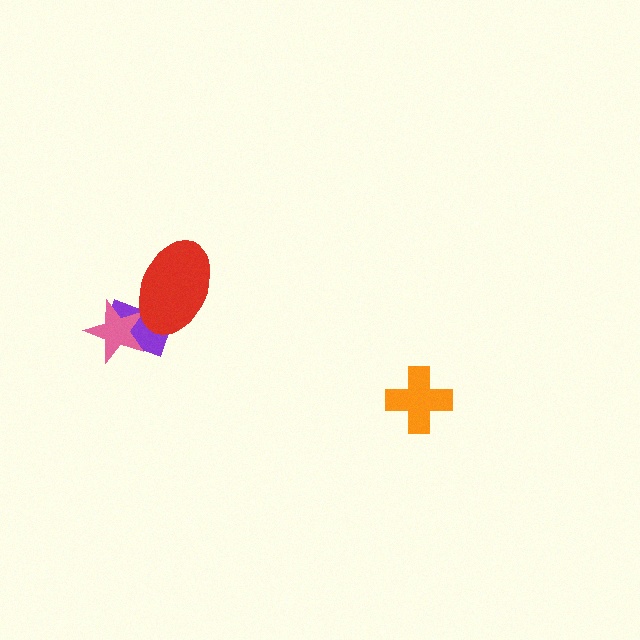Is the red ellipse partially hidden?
No, no other shape covers it.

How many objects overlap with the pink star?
2 objects overlap with the pink star.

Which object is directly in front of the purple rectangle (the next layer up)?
The pink star is directly in front of the purple rectangle.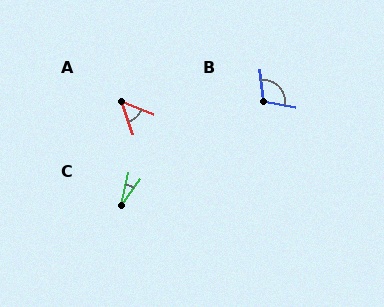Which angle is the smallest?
C, at approximately 24 degrees.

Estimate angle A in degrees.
Approximately 49 degrees.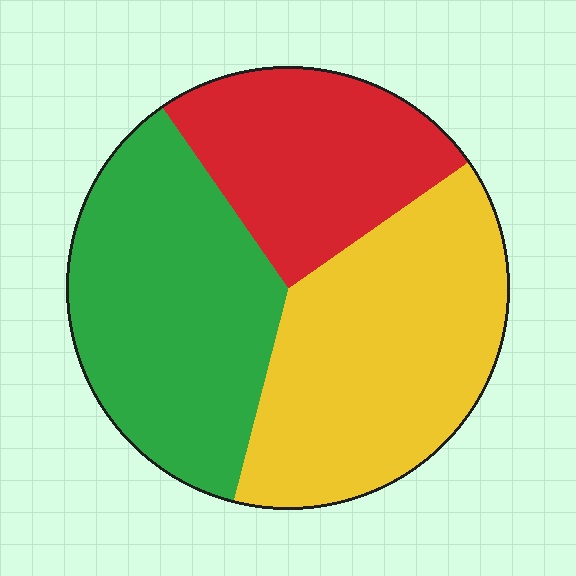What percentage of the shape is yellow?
Yellow takes up between a third and a half of the shape.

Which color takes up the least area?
Red, at roughly 25%.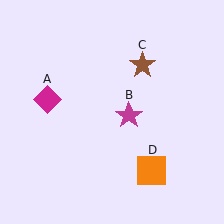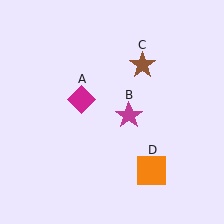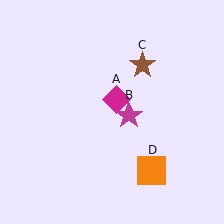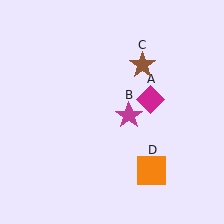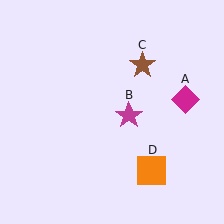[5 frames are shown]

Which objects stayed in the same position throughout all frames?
Magenta star (object B) and brown star (object C) and orange square (object D) remained stationary.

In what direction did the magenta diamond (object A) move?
The magenta diamond (object A) moved right.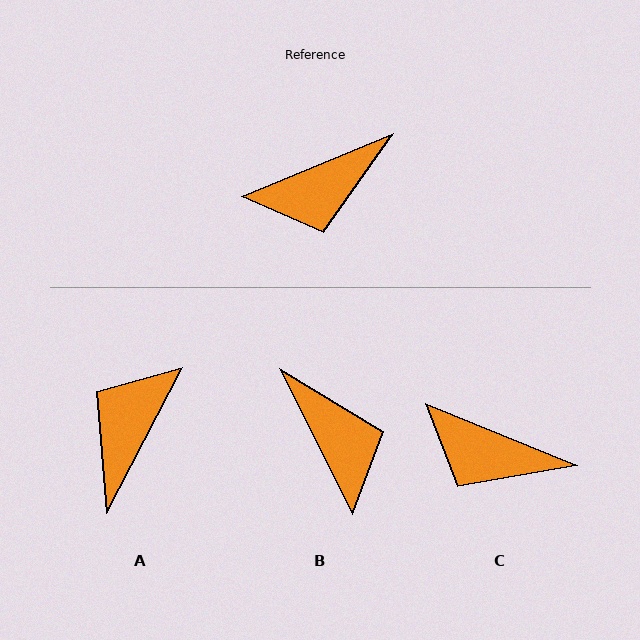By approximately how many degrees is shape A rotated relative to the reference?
Approximately 140 degrees clockwise.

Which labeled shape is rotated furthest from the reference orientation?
A, about 140 degrees away.